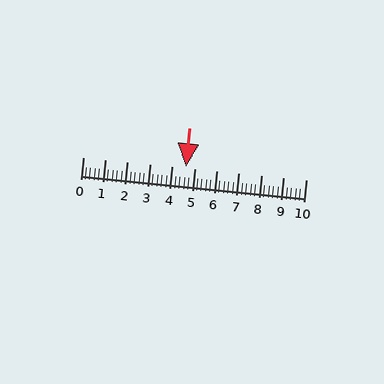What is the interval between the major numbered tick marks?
The major tick marks are spaced 1 units apart.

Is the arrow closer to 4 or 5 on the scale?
The arrow is closer to 5.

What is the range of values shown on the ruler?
The ruler shows values from 0 to 10.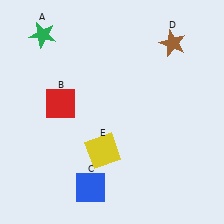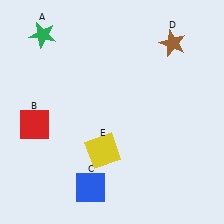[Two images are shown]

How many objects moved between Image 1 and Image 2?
1 object moved between the two images.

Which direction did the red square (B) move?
The red square (B) moved left.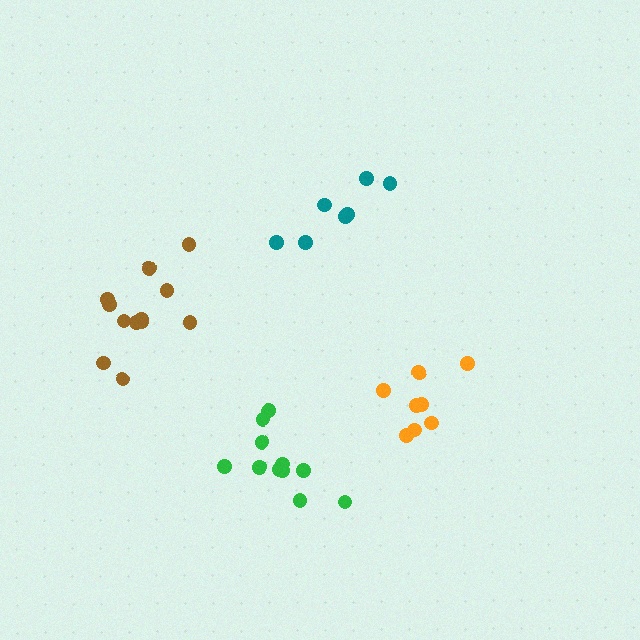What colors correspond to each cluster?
The clusters are colored: brown, green, teal, orange.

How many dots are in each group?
Group 1: 12 dots, Group 2: 11 dots, Group 3: 7 dots, Group 4: 8 dots (38 total).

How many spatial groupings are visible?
There are 4 spatial groupings.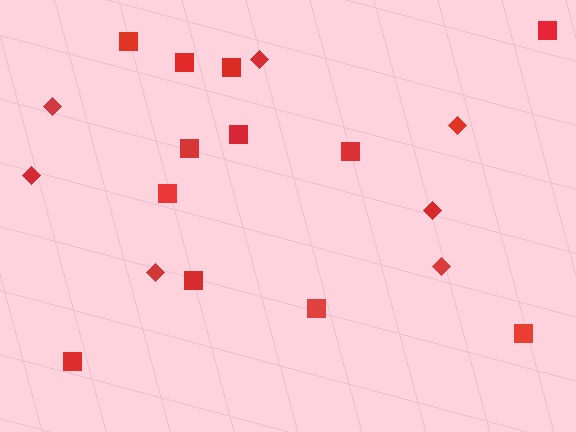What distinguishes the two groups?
There are 2 groups: one group of squares (12) and one group of diamonds (7).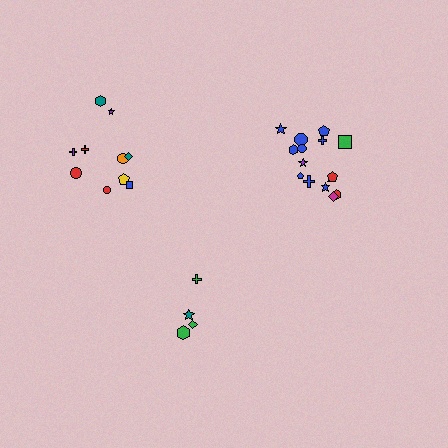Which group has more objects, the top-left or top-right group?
The top-right group.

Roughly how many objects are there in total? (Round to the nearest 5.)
Roughly 30 objects in total.